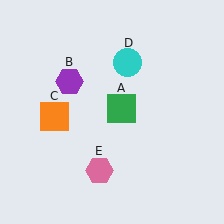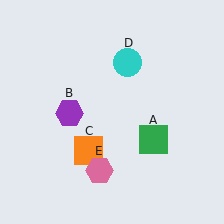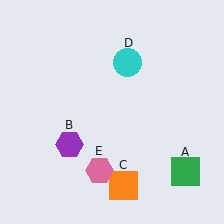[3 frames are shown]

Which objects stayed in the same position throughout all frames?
Cyan circle (object D) and pink hexagon (object E) remained stationary.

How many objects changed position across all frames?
3 objects changed position: green square (object A), purple hexagon (object B), orange square (object C).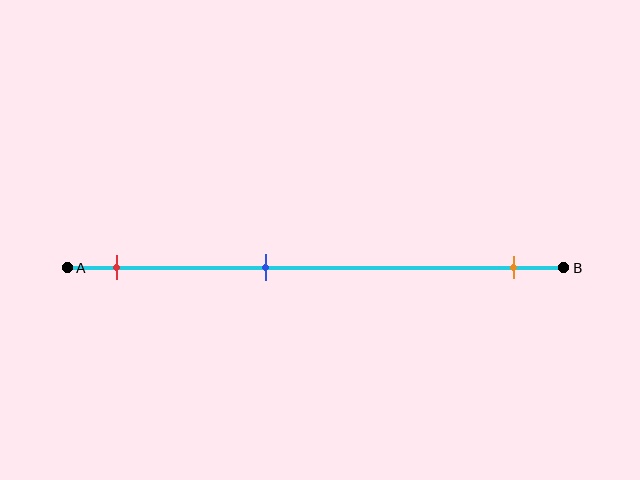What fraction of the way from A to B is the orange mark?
The orange mark is approximately 90% (0.9) of the way from A to B.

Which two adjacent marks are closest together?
The red and blue marks are the closest adjacent pair.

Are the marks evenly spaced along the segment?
No, the marks are not evenly spaced.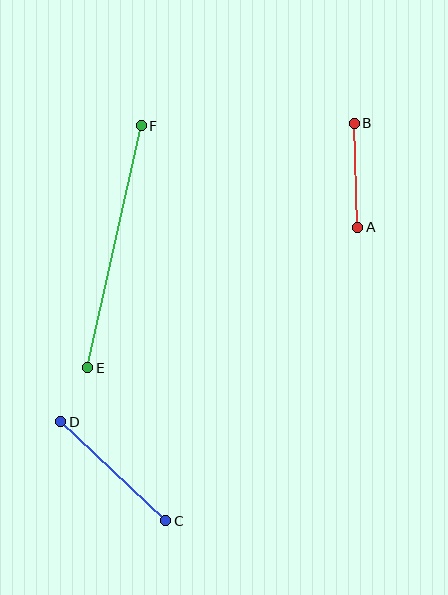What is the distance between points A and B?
The distance is approximately 104 pixels.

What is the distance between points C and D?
The distance is approximately 144 pixels.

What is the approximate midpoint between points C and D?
The midpoint is at approximately (113, 471) pixels.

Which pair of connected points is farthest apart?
Points E and F are farthest apart.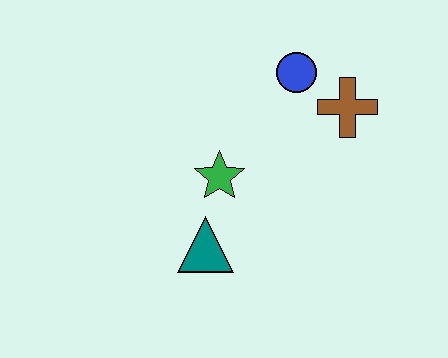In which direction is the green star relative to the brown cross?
The green star is to the left of the brown cross.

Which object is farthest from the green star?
The brown cross is farthest from the green star.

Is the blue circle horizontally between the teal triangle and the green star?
No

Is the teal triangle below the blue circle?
Yes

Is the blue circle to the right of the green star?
Yes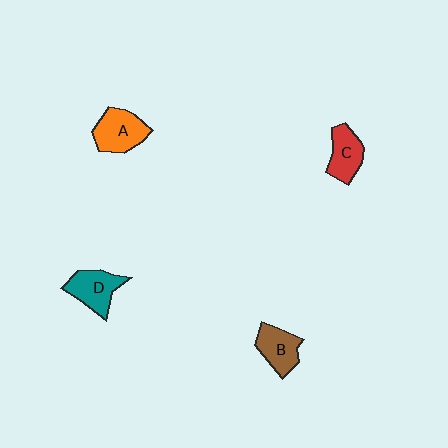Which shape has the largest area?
Shape A (orange).